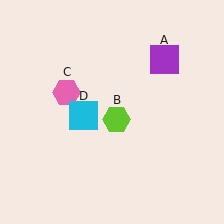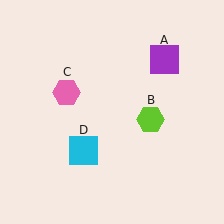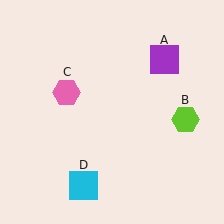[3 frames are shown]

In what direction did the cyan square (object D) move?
The cyan square (object D) moved down.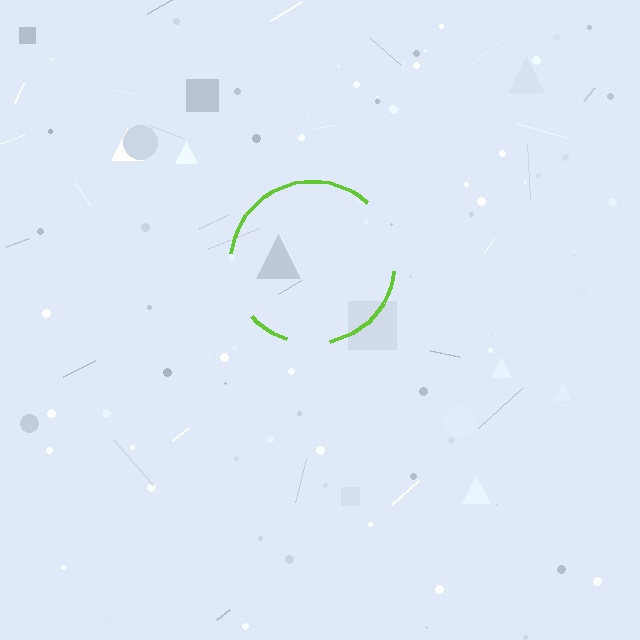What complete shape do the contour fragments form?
The contour fragments form a circle.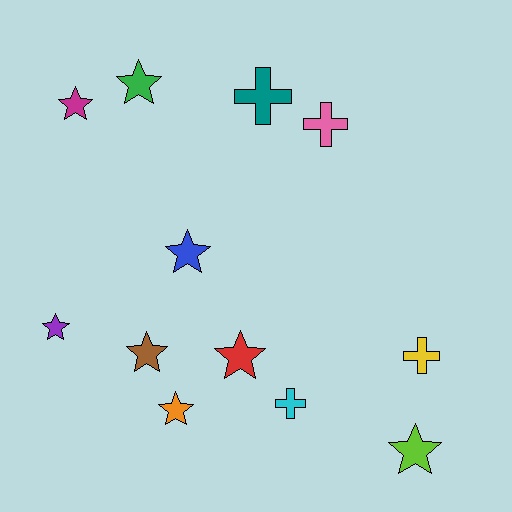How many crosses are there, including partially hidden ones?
There are 4 crosses.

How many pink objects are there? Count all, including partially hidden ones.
There is 1 pink object.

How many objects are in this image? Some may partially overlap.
There are 12 objects.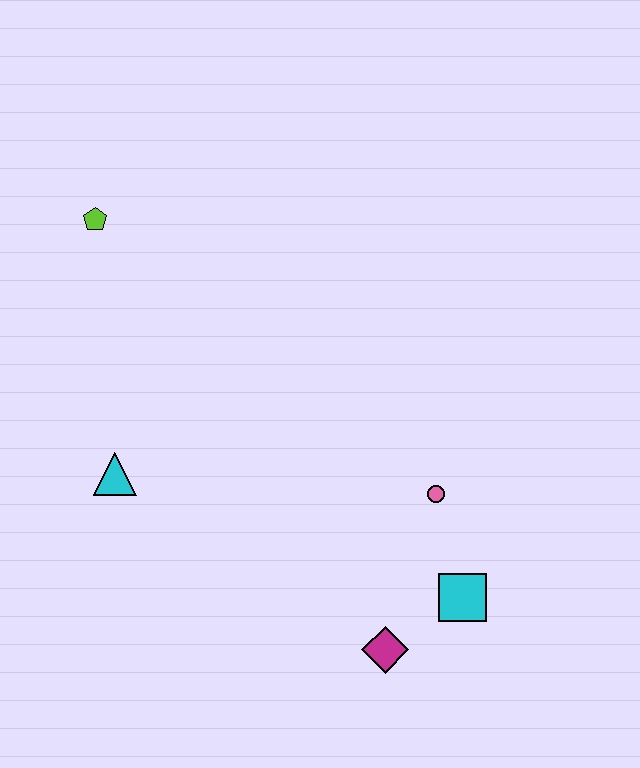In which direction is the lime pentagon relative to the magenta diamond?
The lime pentagon is above the magenta diamond.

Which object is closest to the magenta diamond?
The cyan square is closest to the magenta diamond.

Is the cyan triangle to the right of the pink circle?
No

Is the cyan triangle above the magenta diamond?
Yes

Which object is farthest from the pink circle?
The lime pentagon is farthest from the pink circle.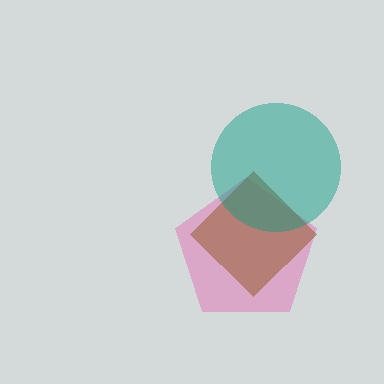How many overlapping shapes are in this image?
There are 3 overlapping shapes in the image.